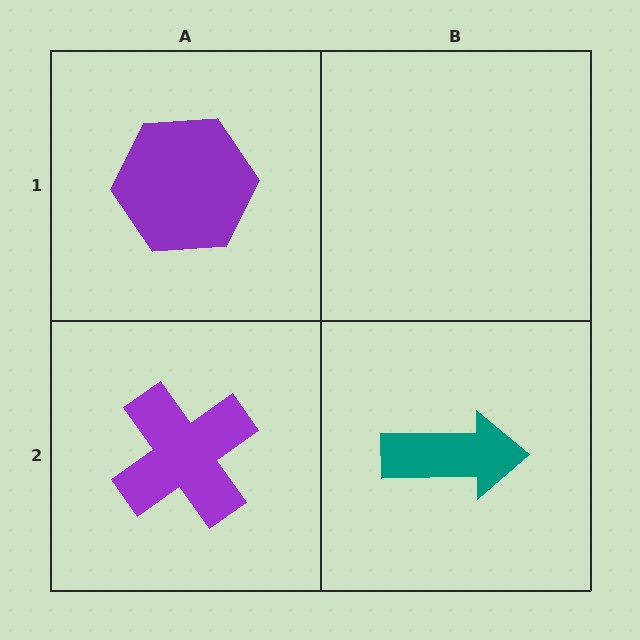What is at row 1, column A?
A purple hexagon.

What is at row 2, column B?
A teal arrow.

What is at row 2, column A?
A purple cross.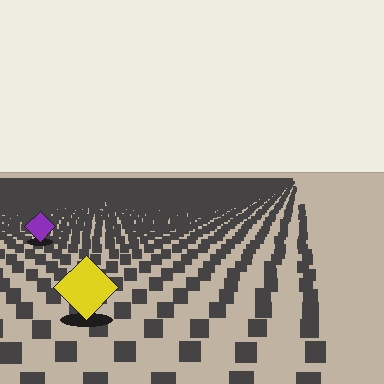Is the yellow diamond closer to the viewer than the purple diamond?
Yes. The yellow diamond is closer — you can tell from the texture gradient: the ground texture is coarser near it.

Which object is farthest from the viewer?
The purple diamond is farthest from the viewer. It appears smaller and the ground texture around it is denser.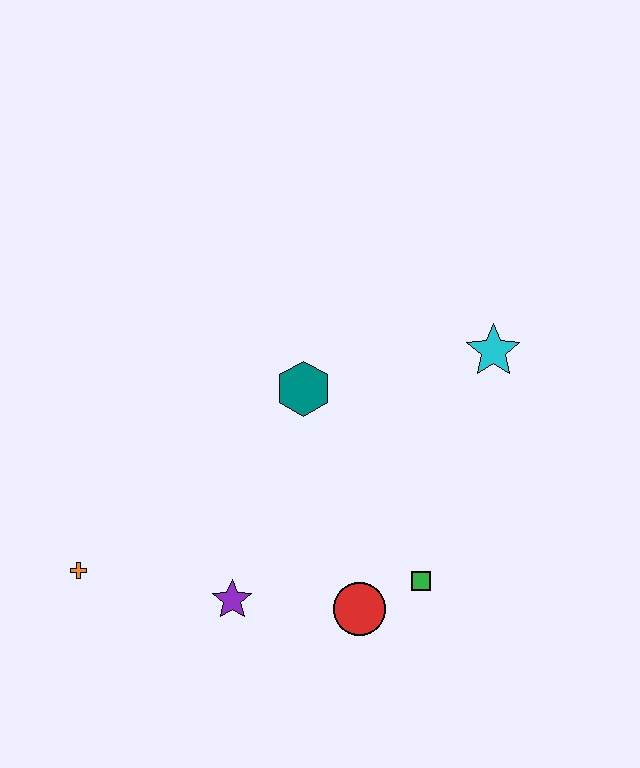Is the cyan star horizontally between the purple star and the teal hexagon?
No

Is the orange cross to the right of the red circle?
No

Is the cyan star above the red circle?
Yes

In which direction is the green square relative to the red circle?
The green square is to the right of the red circle.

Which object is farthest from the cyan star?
The orange cross is farthest from the cyan star.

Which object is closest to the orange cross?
The purple star is closest to the orange cross.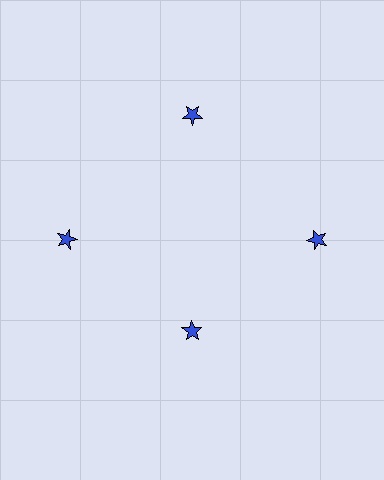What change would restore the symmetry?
The symmetry would be restored by moving it outward, back onto the ring so that all 4 stars sit at equal angles and equal distance from the center.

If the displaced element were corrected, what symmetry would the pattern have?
It would have 4-fold rotational symmetry — the pattern would map onto itself every 90 degrees.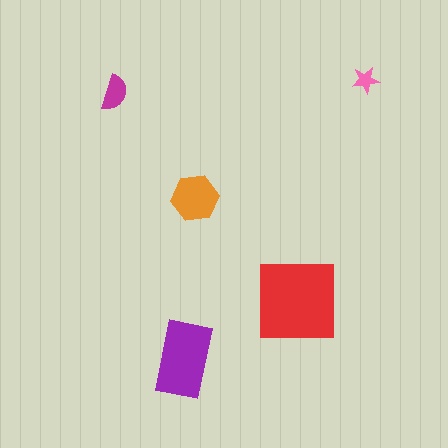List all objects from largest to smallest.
The red square, the purple rectangle, the orange hexagon, the magenta semicircle, the pink star.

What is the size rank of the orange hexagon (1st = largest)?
3rd.